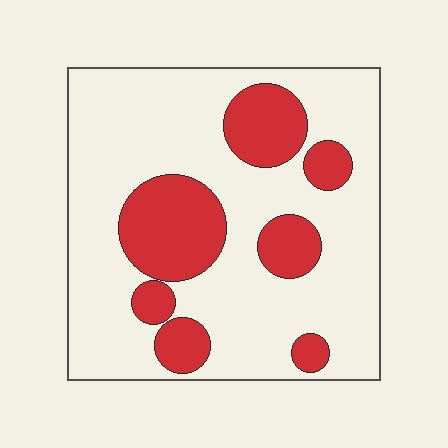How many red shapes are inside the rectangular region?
7.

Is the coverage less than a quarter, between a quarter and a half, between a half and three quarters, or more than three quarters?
Between a quarter and a half.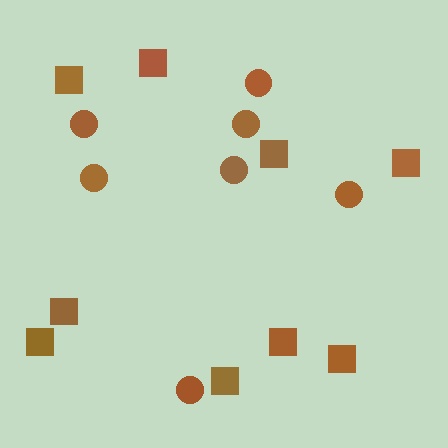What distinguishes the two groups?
There are 2 groups: one group of squares (9) and one group of circles (7).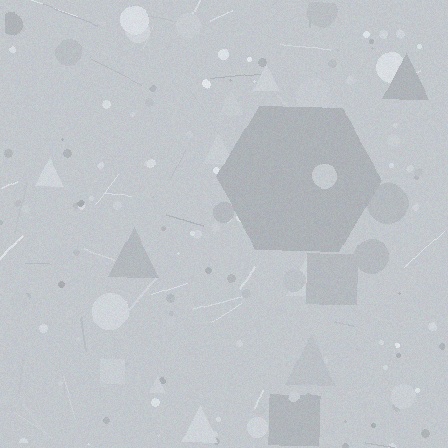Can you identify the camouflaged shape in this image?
The camouflaged shape is a hexagon.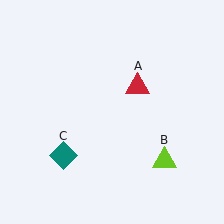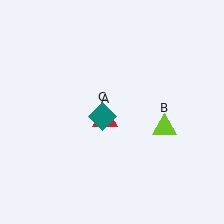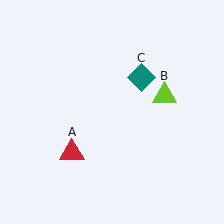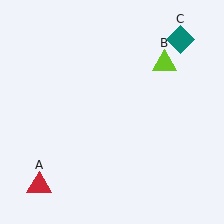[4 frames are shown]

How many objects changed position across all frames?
3 objects changed position: red triangle (object A), lime triangle (object B), teal diamond (object C).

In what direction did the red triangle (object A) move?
The red triangle (object A) moved down and to the left.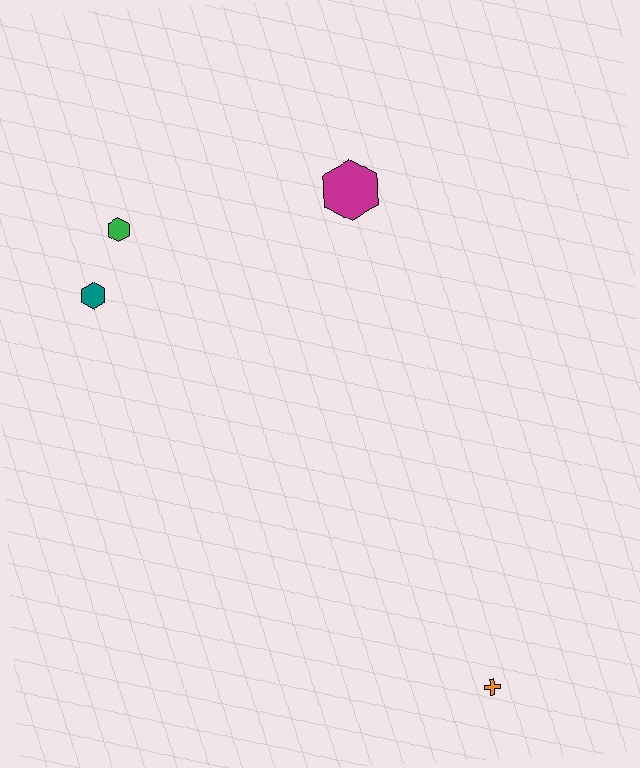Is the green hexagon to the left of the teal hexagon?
No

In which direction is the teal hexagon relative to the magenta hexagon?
The teal hexagon is to the left of the magenta hexagon.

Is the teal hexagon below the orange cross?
No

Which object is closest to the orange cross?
The magenta hexagon is closest to the orange cross.